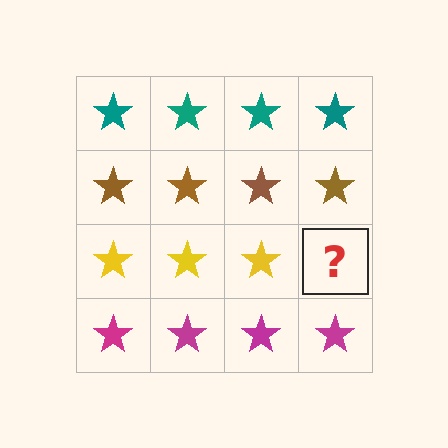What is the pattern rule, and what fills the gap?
The rule is that each row has a consistent color. The gap should be filled with a yellow star.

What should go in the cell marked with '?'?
The missing cell should contain a yellow star.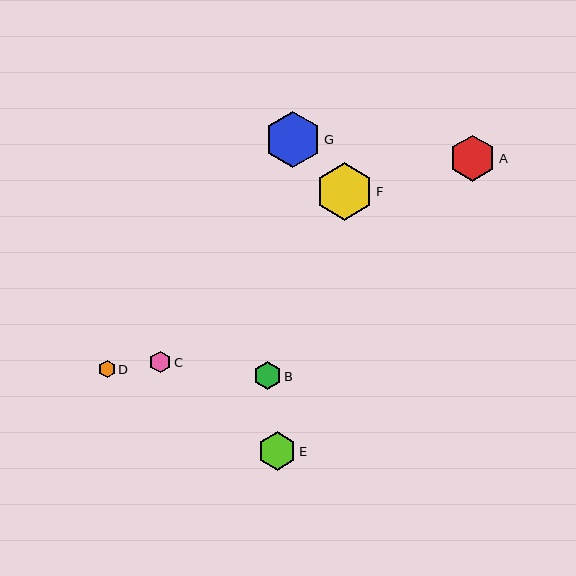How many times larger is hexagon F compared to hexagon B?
Hexagon F is approximately 2.1 times the size of hexagon B.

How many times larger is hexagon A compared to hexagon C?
Hexagon A is approximately 2.1 times the size of hexagon C.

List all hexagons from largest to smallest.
From largest to smallest: F, G, A, E, B, C, D.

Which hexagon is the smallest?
Hexagon D is the smallest with a size of approximately 17 pixels.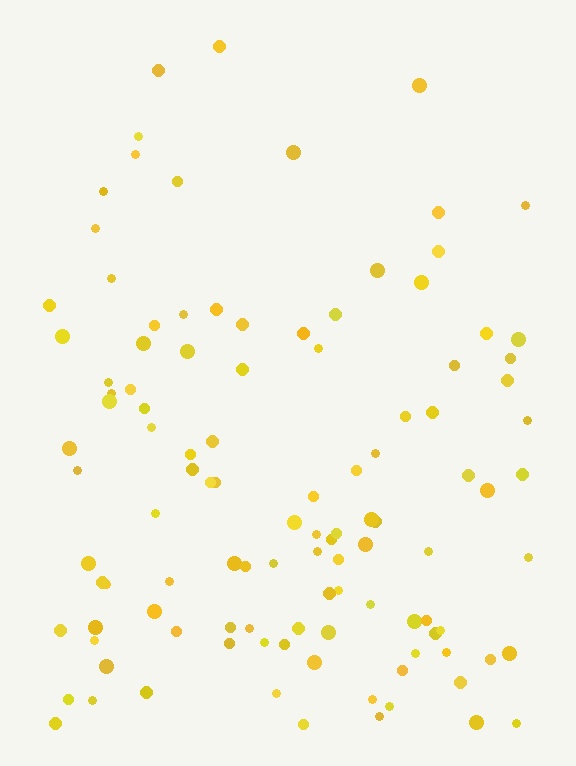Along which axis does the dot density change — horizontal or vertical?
Vertical.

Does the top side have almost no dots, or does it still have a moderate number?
Still a moderate number, just noticeably fewer than the bottom.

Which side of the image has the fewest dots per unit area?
The top.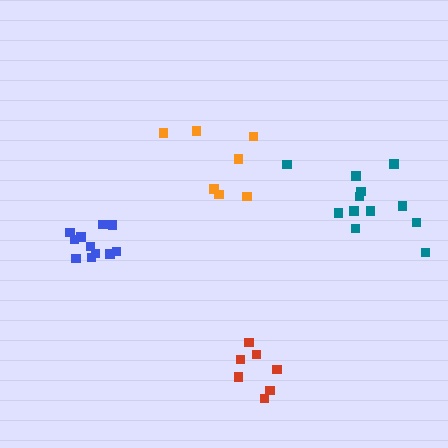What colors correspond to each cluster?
The clusters are colored: orange, red, teal, blue.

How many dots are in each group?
Group 1: 7 dots, Group 2: 7 dots, Group 3: 12 dots, Group 4: 11 dots (37 total).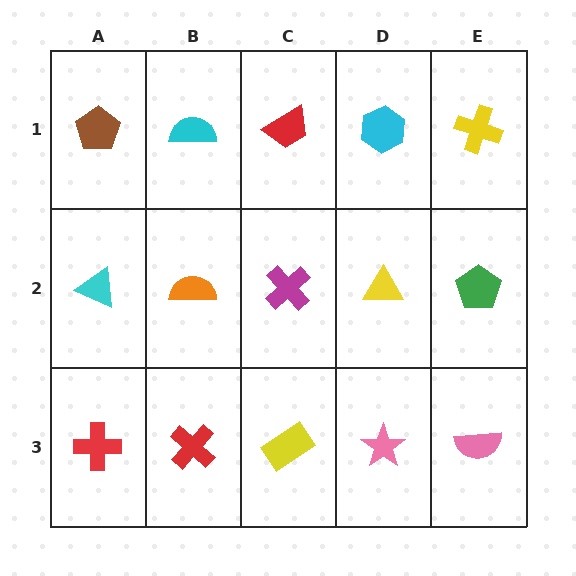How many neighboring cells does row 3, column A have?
2.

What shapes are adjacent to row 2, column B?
A cyan semicircle (row 1, column B), a red cross (row 3, column B), a cyan triangle (row 2, column A), a magenta cross (row 2, column C).